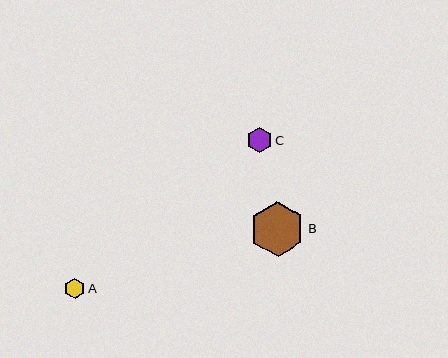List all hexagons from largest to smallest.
From largest to smallest: B, C, A.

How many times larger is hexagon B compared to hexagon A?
Hexagon B is approximately 2.8 times the size of hexagon A.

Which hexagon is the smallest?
Hexagon A is the smallest with a size of approximately 20 pixels.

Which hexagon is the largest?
Hexagon B is the largest with a size of approximately 55 pixels.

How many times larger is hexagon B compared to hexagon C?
Hexagon B is approximately 2.2 times the size of hexagon C.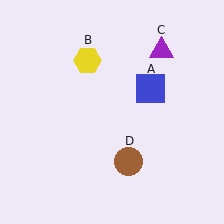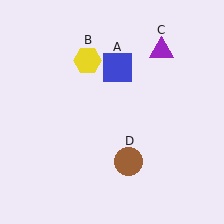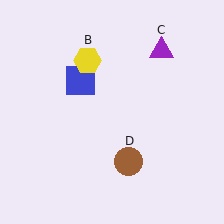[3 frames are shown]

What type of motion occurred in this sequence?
The blue square (object A) rotated counterclockwise around the center of the scene.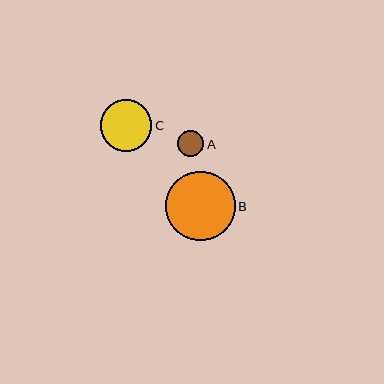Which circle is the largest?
Circle B is the largest with a size of approximately 69 pixels.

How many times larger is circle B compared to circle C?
Circle B is approximately 1.3 times the size of circle C.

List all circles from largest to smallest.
From largest to smallest: B, C, A.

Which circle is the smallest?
Circle A is the smallest with a size of approximately 26 pixels.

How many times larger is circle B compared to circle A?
Circle B is approximately 2.6 times the size of circle A.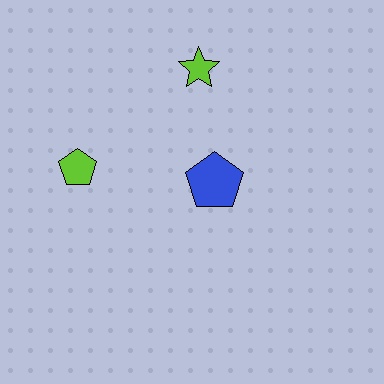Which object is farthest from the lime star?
The lime pentagon is farthest from the lime star.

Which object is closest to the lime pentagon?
The blue pentagon is closest to the lime pentagon.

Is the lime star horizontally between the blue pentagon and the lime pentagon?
Yes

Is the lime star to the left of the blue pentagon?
Yes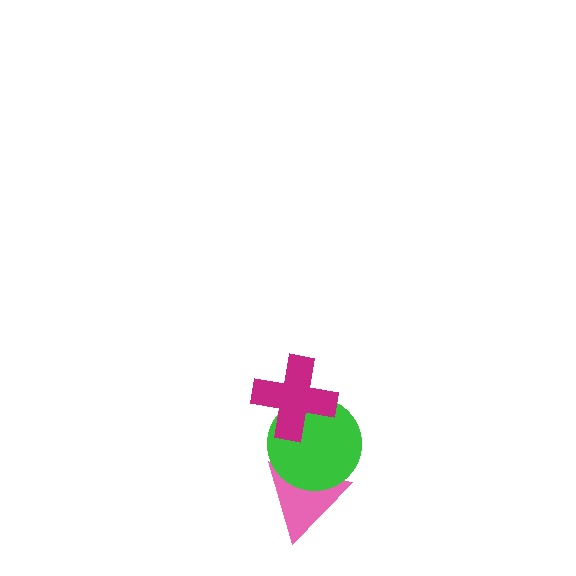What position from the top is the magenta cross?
The magenta cross is 1st from the top.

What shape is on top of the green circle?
The magenta cross is on top of the green circle.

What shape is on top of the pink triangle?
The green circle is on top of the pink triangle.